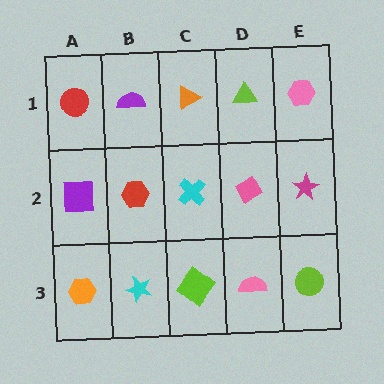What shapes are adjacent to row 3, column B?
A red hexagon (row 2, column B), an orange hexagon (row 3, column A), a lime diamond (row 3, column C).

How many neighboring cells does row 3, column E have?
2.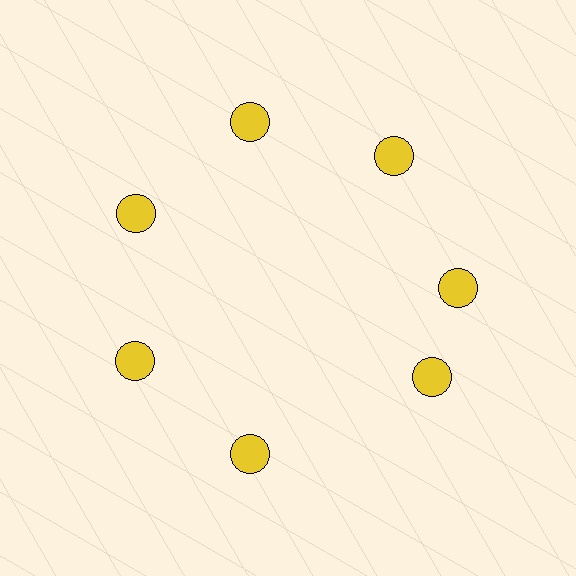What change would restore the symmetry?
The symmetry would be restored by rotating it back into even spacing with its neighbors so that all 7 circles sit at equal angles and equal distance from the center.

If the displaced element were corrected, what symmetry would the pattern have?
It would have 7-fold rotational symmetry — the pattern would map onto itself every 51 degrees.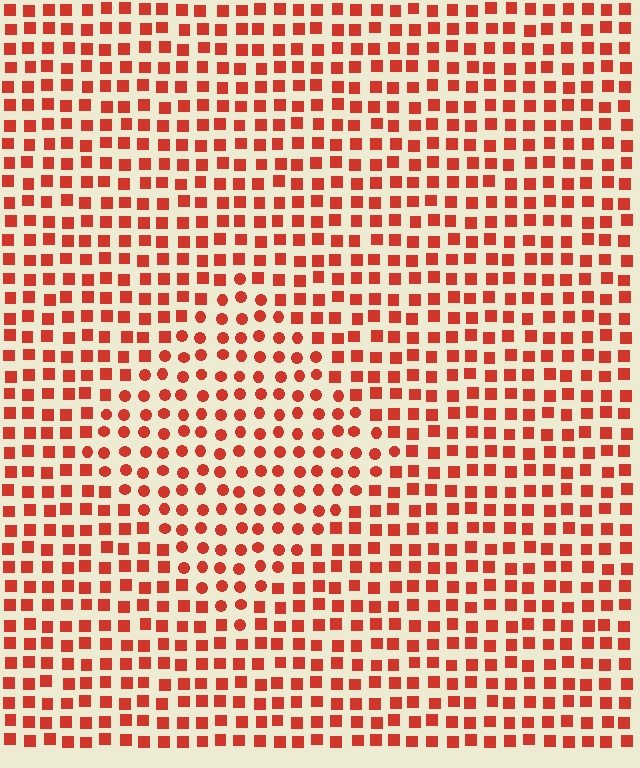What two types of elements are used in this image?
The image uses circles inside the diamond region and squares outside it.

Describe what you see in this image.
The image is filled with small red elements arranged in a uniform grid. A diamond-shaped region contains circles, while the surrounding area contains squares. The boundary is defined purely by the change in element shape.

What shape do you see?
I see a diamond.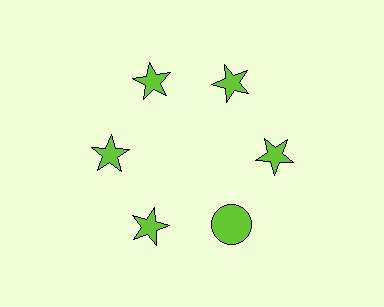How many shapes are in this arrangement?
There are 6 shapes arranged in a ring pattern.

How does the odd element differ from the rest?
It has a different shape: circle instead of star.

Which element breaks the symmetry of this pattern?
The lime circle at roughly the 5 o'clock position breaks the symmetry. All other shapes are lime stars.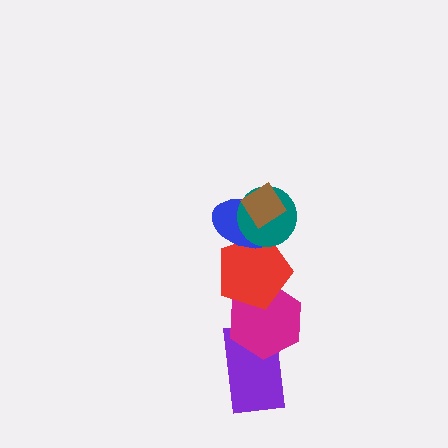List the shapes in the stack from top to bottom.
From top to bottom: the brown diamond, the teal circle, the blue ellipse, the red pentagon, the magenta hexagon, the purple rectangle.